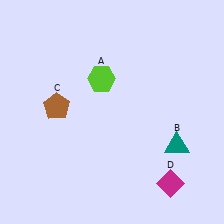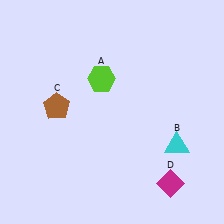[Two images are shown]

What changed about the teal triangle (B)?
In Image 1, B is teal. In Image 2, it changed to cyan.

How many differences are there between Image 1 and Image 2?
There is 1 difference between the two images.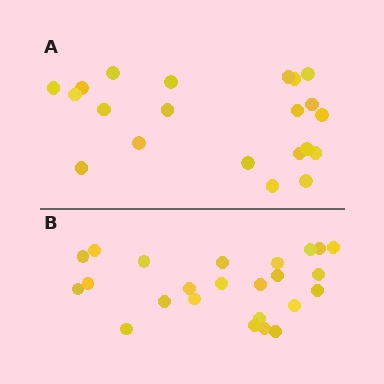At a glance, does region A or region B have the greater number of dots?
Region B (the bottom region) has more dots.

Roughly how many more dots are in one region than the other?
Region B has just a few more — roughly 2 or 3 more dots than region A.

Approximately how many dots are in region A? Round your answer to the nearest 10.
About 20 dots. (The exact count is 21, which rounds to 20.)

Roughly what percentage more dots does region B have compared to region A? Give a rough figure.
About 15% more.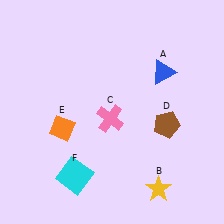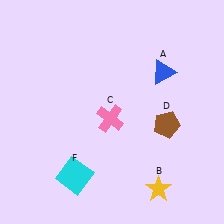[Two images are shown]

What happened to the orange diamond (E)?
The orange diamond (E) was removed in Image 2. It was in the bottom-left area of Image 1.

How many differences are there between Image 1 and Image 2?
There is 1 difference between the two images.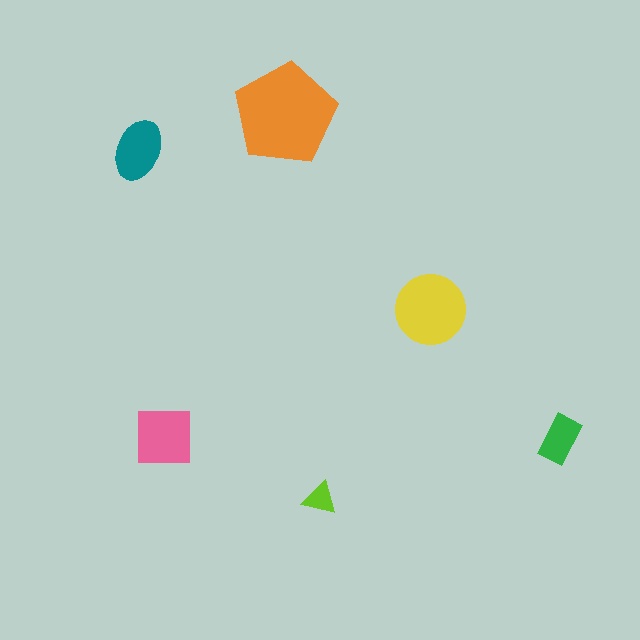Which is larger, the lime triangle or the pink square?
The pink square.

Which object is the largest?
The orange pentagon.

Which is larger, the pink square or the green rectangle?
The pink square.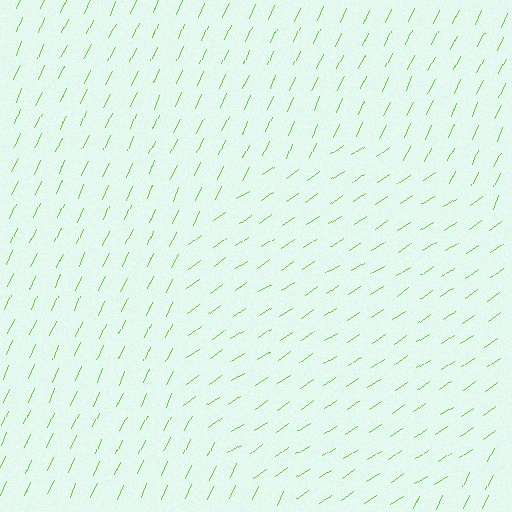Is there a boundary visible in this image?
Yes, there is a texture boundary formed by a change in line orientation.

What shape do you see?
I see a circle.